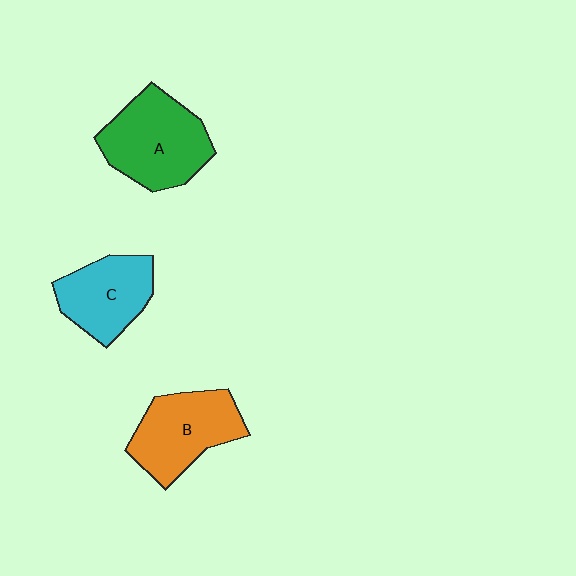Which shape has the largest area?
Shape A (green).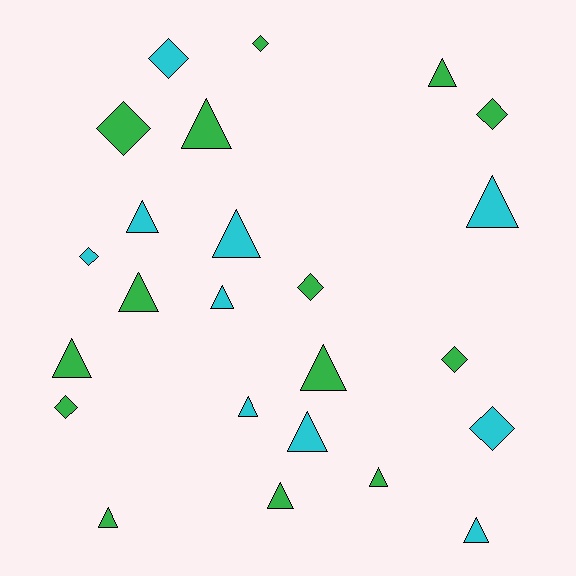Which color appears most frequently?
Green, with 14 objects.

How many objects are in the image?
There are 24 objects.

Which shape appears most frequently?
Triangle, with 15 objects.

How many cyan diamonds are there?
There are 3 cyan diamonds.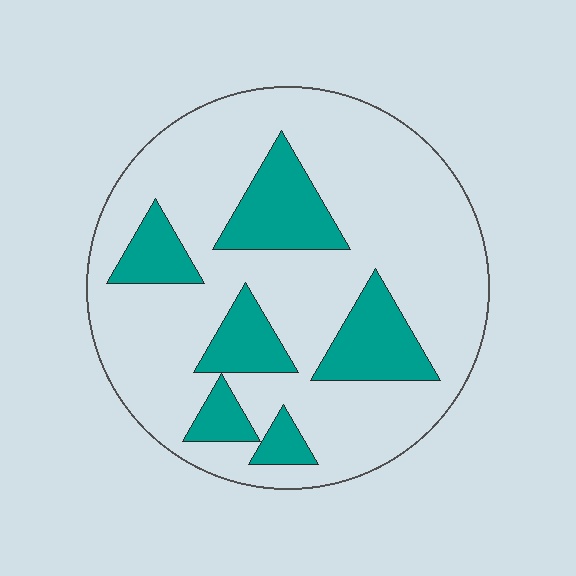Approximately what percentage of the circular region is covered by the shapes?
Approximately 25%.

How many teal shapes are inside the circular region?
6.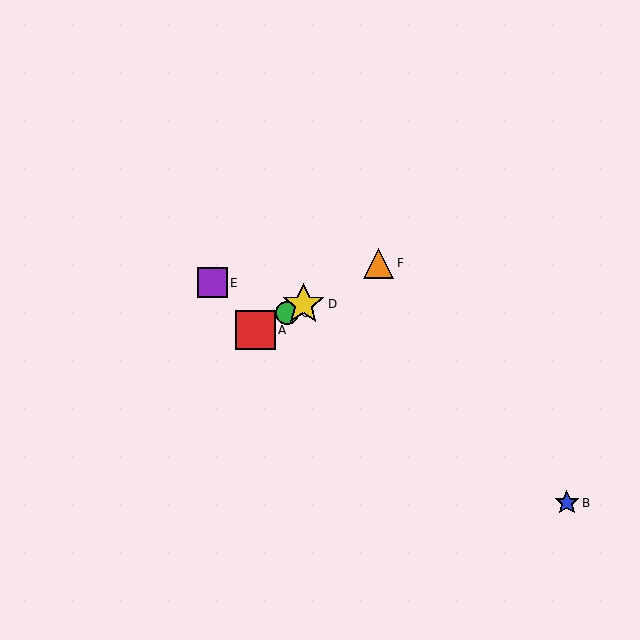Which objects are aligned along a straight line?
Objects A, C, D, F are aligned along a straight line.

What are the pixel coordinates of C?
Object C is at (287, 313).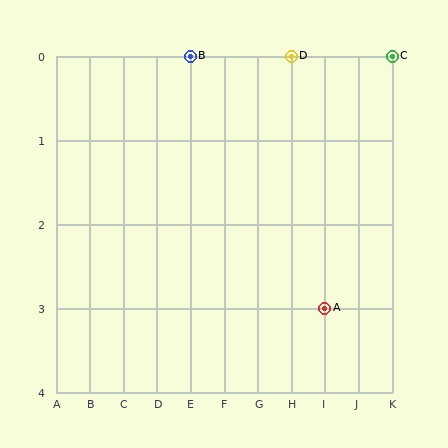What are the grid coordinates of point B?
Point B is at grid coordinates (E, 0).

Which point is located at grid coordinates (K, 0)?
Point C is at (K, 0).